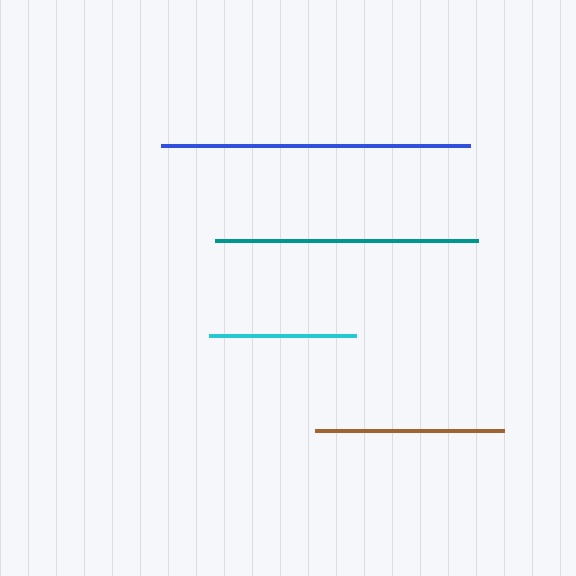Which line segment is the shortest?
The cyan line is the shortest at approximately 147 pixels.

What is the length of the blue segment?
The blue segment is approximately 309 pixels long.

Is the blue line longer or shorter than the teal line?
The blue line is longer than the teal line.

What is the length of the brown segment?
The brown segment is approximately 189 pixels long.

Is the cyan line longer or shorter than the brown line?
The brown line is longer than the cyan line.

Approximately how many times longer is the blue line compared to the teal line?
The blue line is approximately 1.2 times the length of the teal line.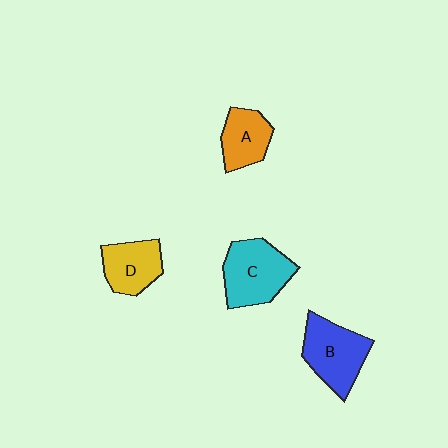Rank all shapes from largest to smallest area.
From largest to smallest: C (cyan), B (blue), D (yellow), A (orange).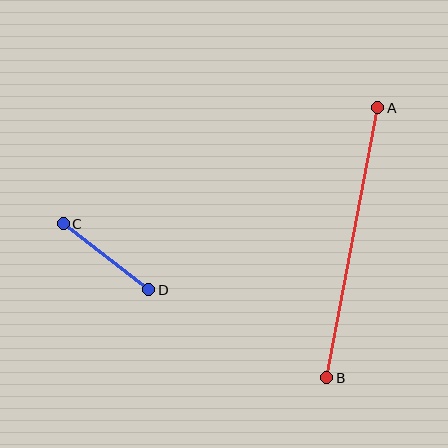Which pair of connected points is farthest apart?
Points A and B are farthest apart.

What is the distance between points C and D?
The distance is approximately 108 pixels.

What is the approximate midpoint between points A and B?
The midpoint is at approximately (352, 243) pixels.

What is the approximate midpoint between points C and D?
The midpoint is at approximately (106, 257) pixels.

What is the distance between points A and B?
The distance is approximately 275 pixels.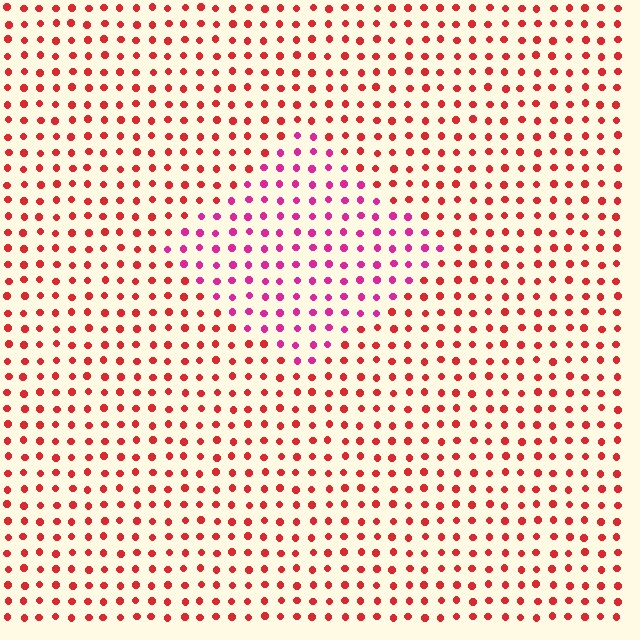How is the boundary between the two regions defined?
The boundary is defined purely by a slight shift in hue (about 36 degrees). Spacing, size, and orientation are identical on both sides.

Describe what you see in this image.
The image is filled with small red elements in a uniform arrangement. A diamond-shaped region is visible where the elements are tinted to a slightly different hue, forming a subtle color boundary.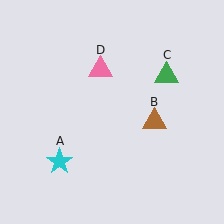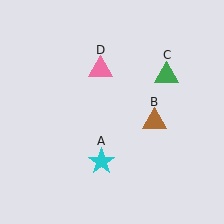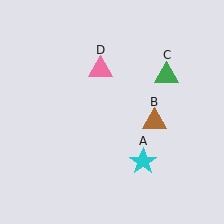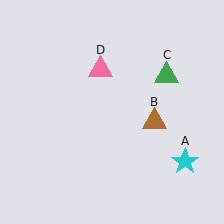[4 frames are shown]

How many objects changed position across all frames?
1 object changed position: cyan star (object A).